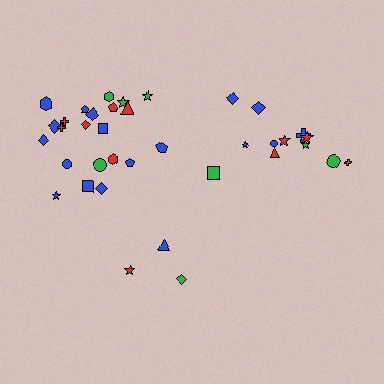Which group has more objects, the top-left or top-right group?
The top-left group.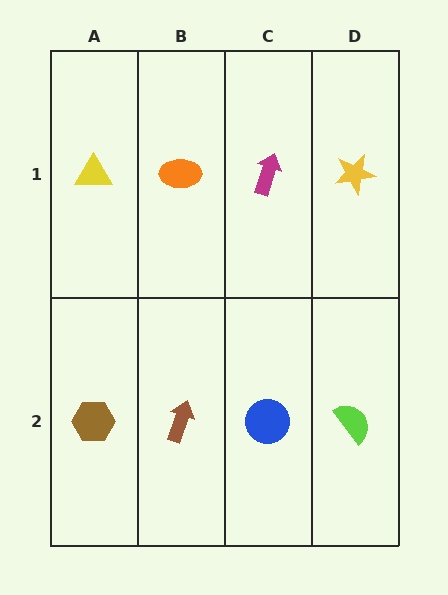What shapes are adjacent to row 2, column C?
A magenta arrow (row 1, column C), a brown arrow (row 2, column B), a lime semicircle (row 2, column D).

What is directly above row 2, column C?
A magenta arrow.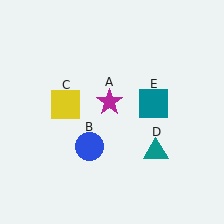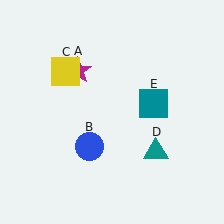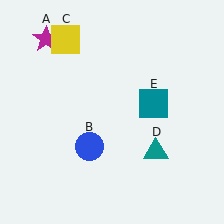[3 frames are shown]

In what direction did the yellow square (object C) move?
The yellow square (object C) moved up.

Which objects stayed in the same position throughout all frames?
Blue circle (object B) and teal triangle (object D) and teal square (object E) remained stationary.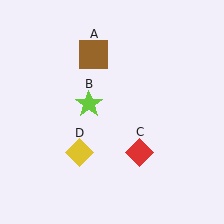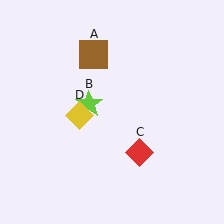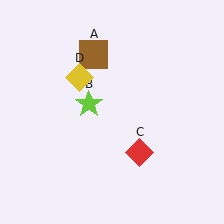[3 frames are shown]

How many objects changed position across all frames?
1 object changed position: yellow diamond (object D).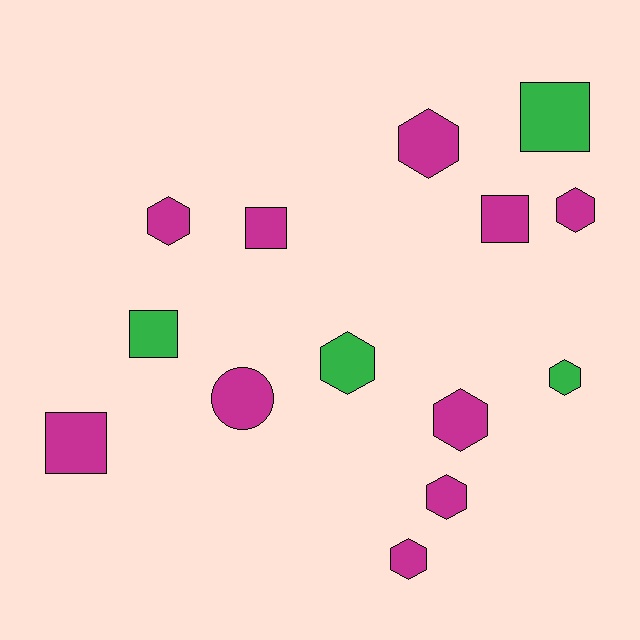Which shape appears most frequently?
Hexagon, with 8 objects.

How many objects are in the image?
There are 14 objects.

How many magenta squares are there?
There are 3 magenta squares.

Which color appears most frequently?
Magenta, with 10 objects.